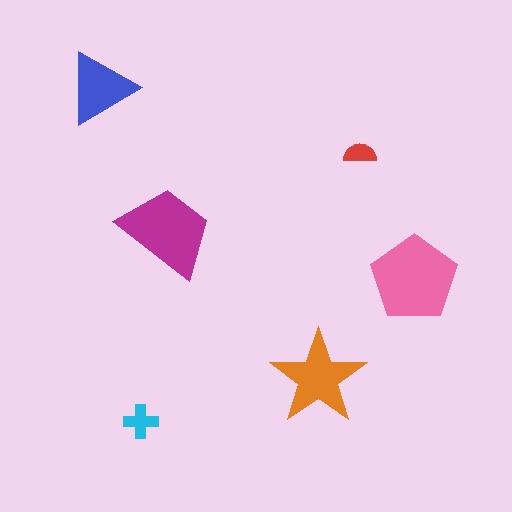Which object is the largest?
The pink pentagon.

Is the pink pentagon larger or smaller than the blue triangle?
Larger.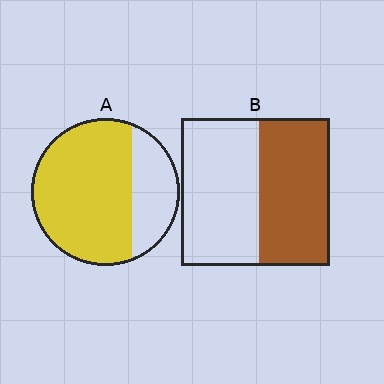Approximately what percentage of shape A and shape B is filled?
A is approximately 70% and B is approximately 50%.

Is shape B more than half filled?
Roughly half.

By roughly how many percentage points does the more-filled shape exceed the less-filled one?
By roughly 25 percentage points (A over B).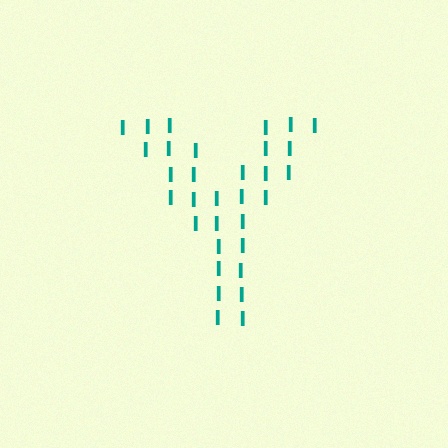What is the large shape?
The large shape is the letter Y.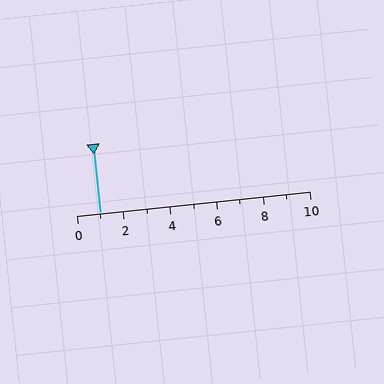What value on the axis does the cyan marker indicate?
The marker indicates approximately 1.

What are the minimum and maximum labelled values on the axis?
The axis runs from 0 to 10.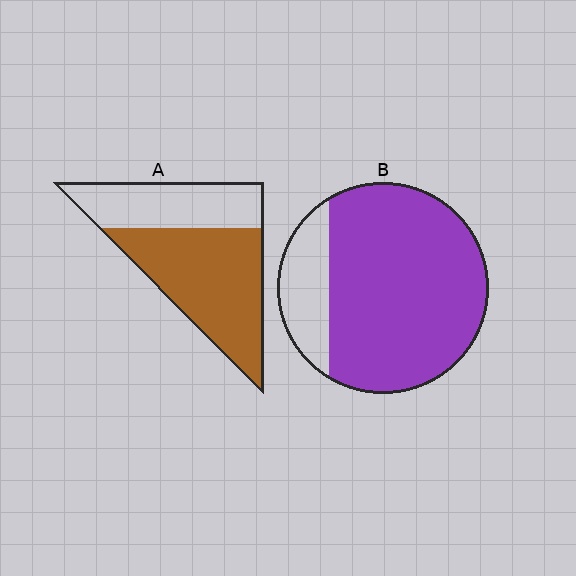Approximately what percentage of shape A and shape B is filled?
A is approximately 60% and B is approximately 80%.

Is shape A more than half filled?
Yes.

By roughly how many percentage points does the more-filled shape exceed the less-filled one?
By roughly 20 percentage points (B over A).